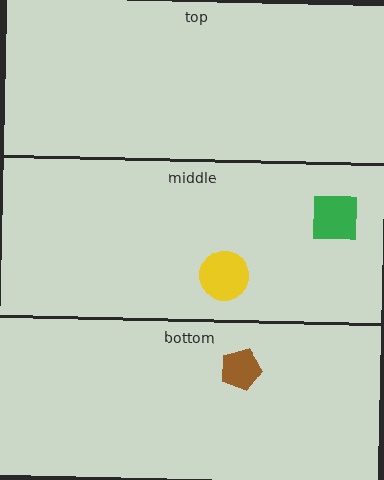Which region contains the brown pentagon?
The bottom region.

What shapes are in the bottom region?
The brown pentagon.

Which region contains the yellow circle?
The middle region.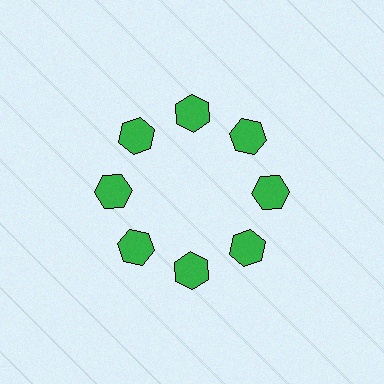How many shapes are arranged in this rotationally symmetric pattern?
There are 8 shapes, arranged in 8 groups of 1.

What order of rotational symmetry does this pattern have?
This pattern has 8-fold rotational symmetry.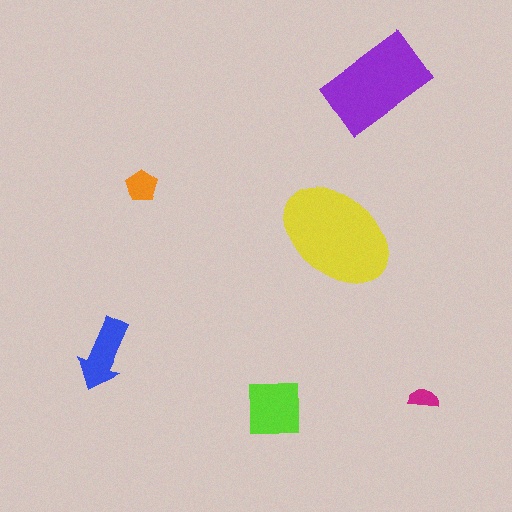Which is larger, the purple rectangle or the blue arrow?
The purple rectangle.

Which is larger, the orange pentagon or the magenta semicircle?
The orange pentagon.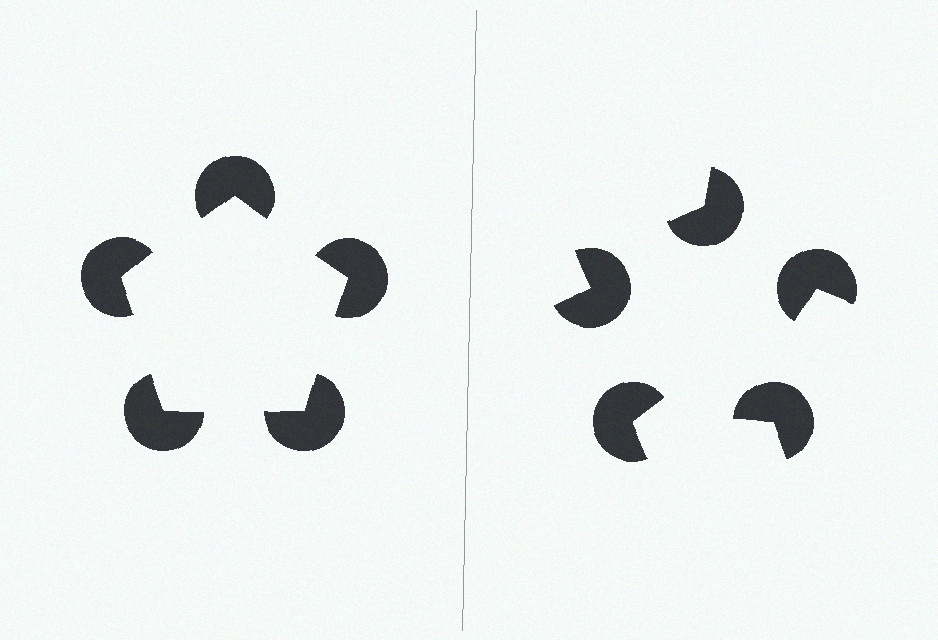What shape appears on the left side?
An illusory pentagon.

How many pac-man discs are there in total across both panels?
10 — 5 on each side.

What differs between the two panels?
The pac-man discs are positioned identically on both sides; only the wedge orientations differ. On the left they align to a pentagon; on the right they are misaligned.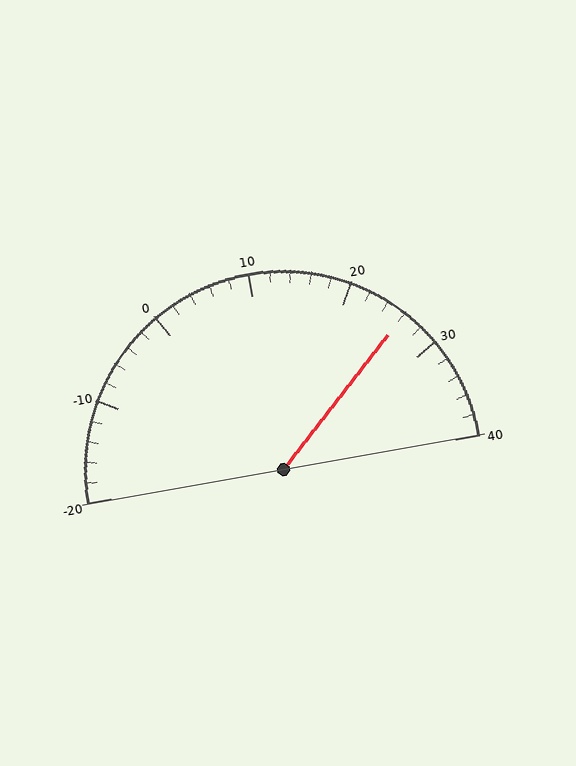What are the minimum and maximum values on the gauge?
The gauge ranges from -20 to 40.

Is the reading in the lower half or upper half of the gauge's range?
The reading is in the upper half of the range (-20 to 40).